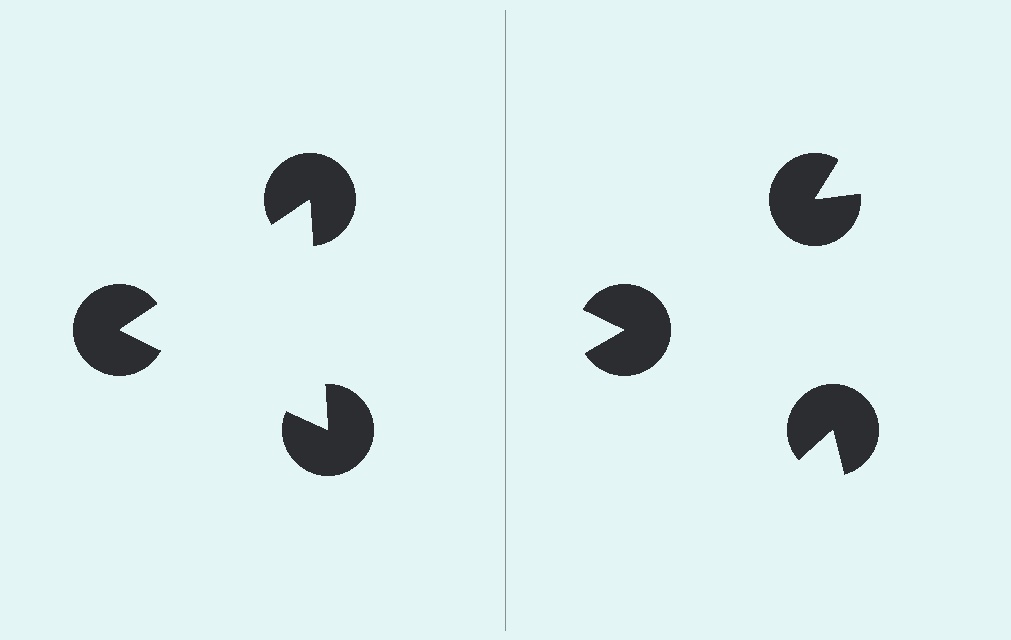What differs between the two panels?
The pac-man discs are positioned identically on both sides; only the wedge orientations differ. On the left they align to a triangle; on the right they are misaligned.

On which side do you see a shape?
An illusory triangle appears on the left side. On the right side the wedge cuts are rotated, so no coherent shape forms.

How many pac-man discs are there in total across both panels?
6 — 3 on each side.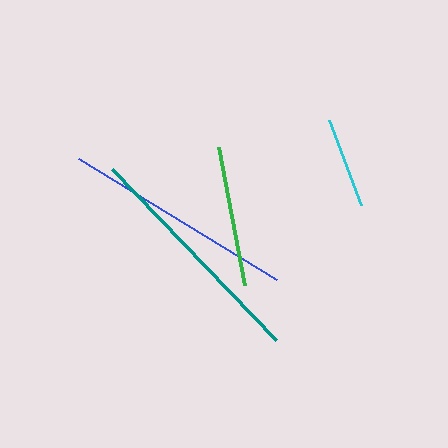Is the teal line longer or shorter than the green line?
The teal line is longer than the green line.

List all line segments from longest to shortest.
From longest to shortest: teal, blue, green, cyan.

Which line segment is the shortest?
The cyan line is the shortest at approximately 91 pixels.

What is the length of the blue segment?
The blue segment is approximately 232 pixels long.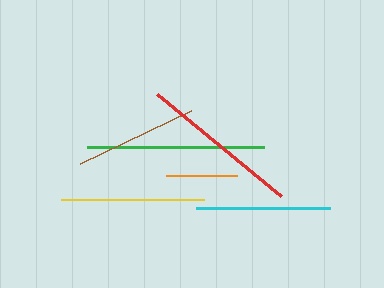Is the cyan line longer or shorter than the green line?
The green line is longer than the cyan line.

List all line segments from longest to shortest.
From longest to shortest: green, red, yellow, cyan, brown, orange.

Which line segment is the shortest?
The orange line is the shortest at approximately 71 pixels.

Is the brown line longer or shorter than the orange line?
The brown line is longer than the orange line.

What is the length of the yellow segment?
The yellow segment is approximately 144 pixels long.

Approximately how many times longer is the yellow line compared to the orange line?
The yellow line is approximately 2.0 times the length of the orange line.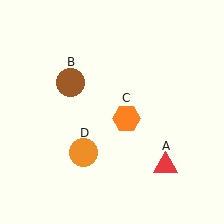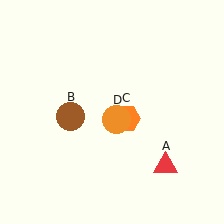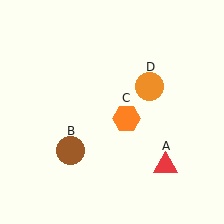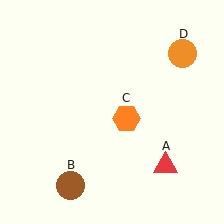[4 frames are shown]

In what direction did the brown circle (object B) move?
The brown circle (object B) moved down.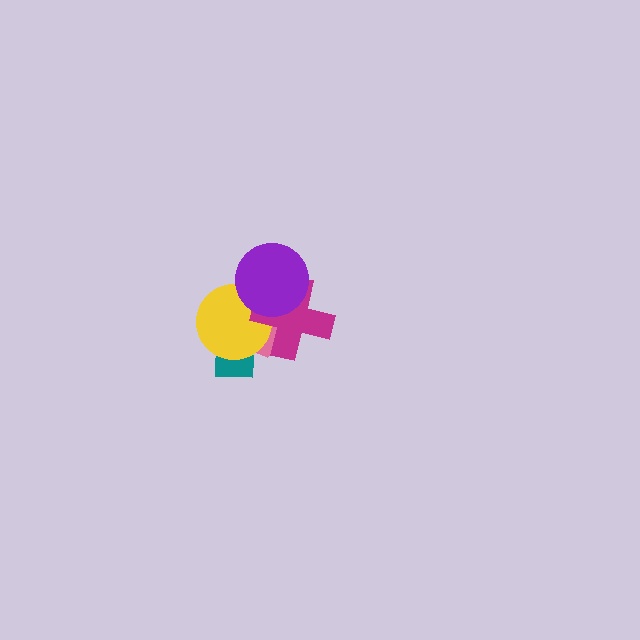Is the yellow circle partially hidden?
Yes, it is partially covered by another shape.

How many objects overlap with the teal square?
2 objects overlap with the teal square.